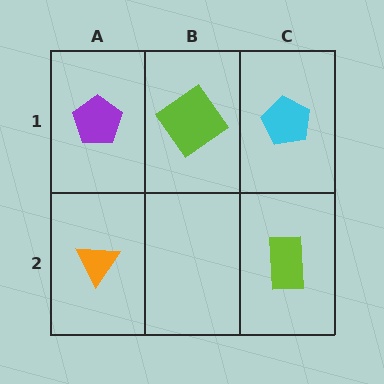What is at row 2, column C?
A lime rectangle.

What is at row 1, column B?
A lime diamond.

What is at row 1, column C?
A cyan pentagon.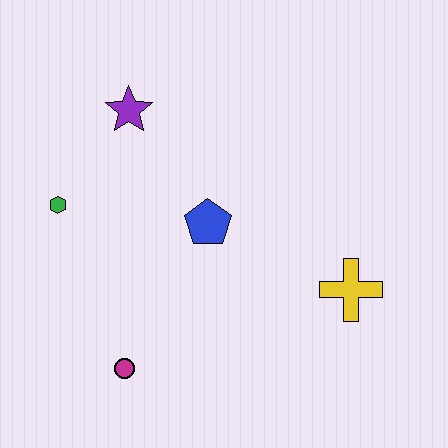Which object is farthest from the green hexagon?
The yellow cross is farthest from the green hexagon.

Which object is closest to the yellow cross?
The blue pentagon is closest to the yellow cross.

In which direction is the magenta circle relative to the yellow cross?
The magenta circle is to the left of the yellow cross.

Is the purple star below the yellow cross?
No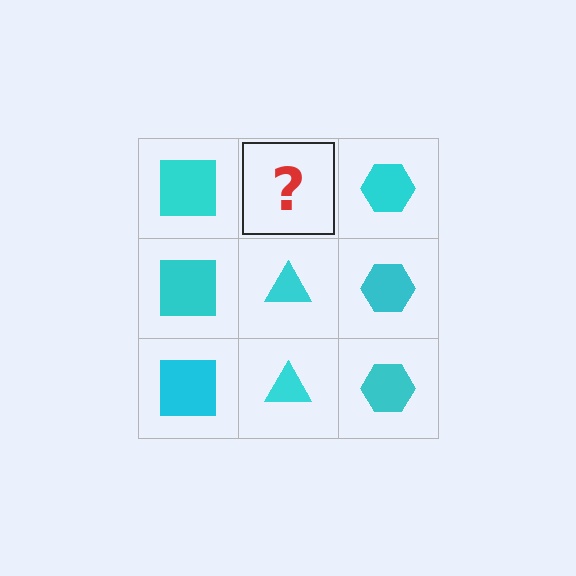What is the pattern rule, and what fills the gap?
The rule is that each column has a consistent shape. The gap should be filled with a cyan triangle.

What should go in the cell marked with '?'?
The missing cell should contain a cyan triangle.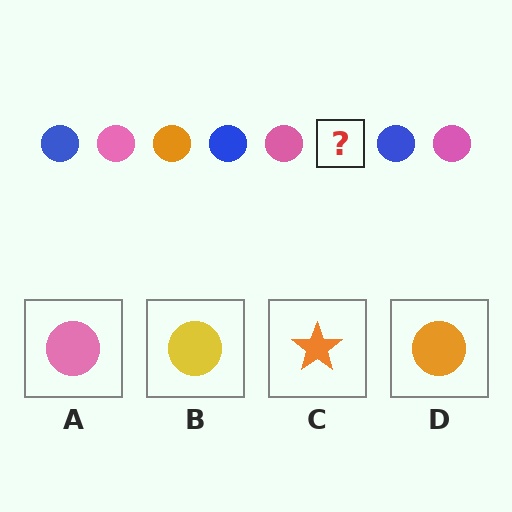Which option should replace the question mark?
Option D.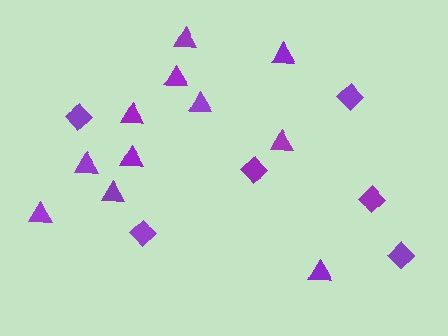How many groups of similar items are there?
There are 2 groups: one group of diamonds (6) and one group of triangles (11).